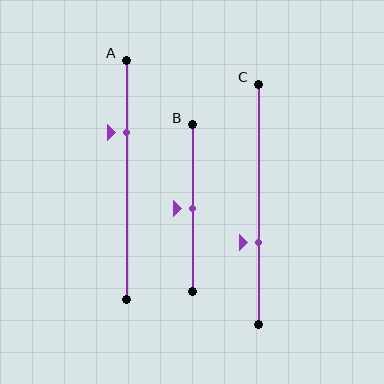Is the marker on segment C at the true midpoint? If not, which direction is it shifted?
No, the marker on segment C is shifted downward by about 16% of the segment length.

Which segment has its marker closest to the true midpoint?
Segment B has its marker closest to the true midpoint.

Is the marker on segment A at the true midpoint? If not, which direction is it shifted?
No, the marker on segment A is shifted upward by about 20% of the segment length.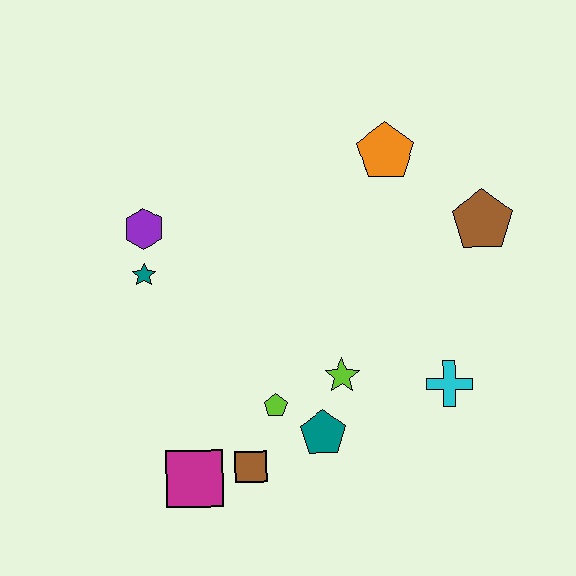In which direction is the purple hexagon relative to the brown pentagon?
The purple hexagon is to the left of the brown pentagon.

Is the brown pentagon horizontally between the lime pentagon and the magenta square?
No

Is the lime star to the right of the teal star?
Yes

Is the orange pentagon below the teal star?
No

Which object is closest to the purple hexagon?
The teal star is closest to the purple hexagon.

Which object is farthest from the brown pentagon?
The magenta square is farthest from the brown pentagon.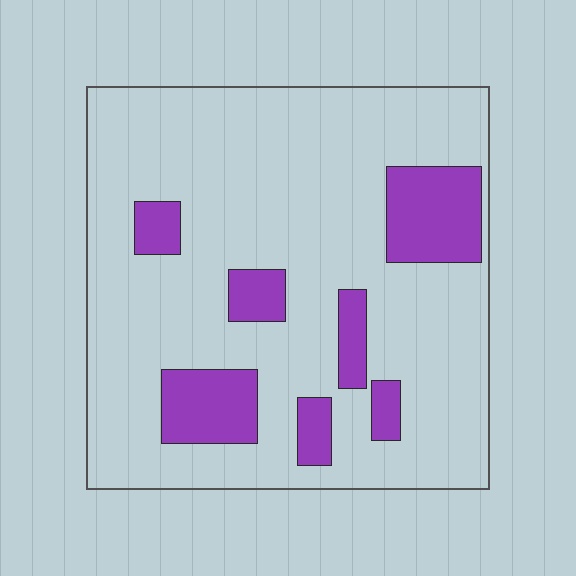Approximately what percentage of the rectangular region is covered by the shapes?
Approximately 20%.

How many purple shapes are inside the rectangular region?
7.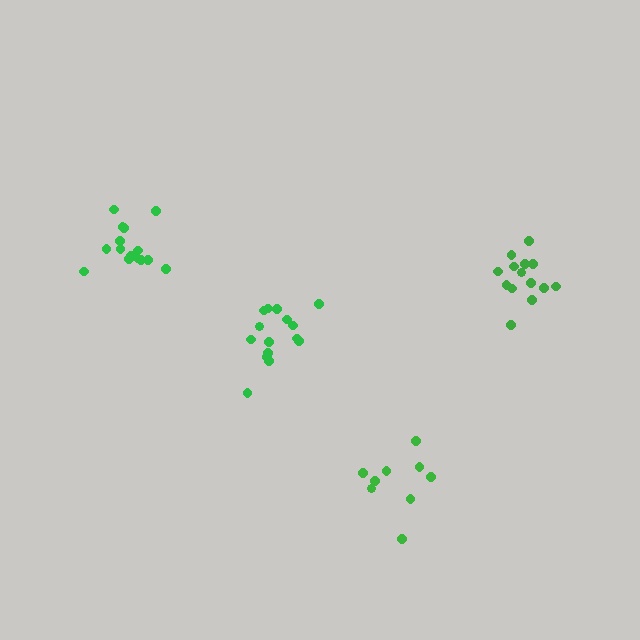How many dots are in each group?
Group 1: 9 dots, Group 2: 15 dots, Group 3: 14 dots, Group 4: 15 dots (53 total).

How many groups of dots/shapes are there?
There are 4 groups.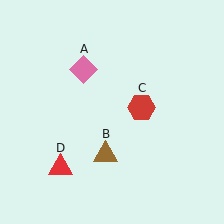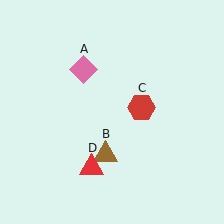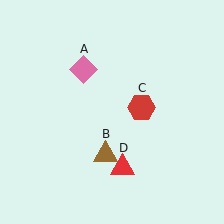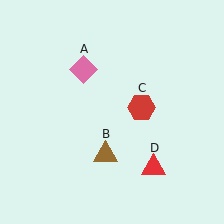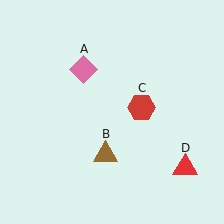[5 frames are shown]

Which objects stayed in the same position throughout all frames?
Pink diamond (object A) and brown triangle (object B) and red hexagon (object C) remained stationary.